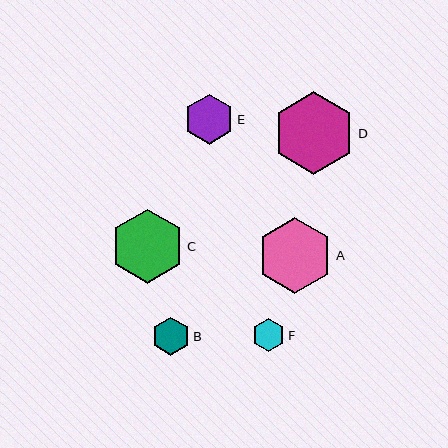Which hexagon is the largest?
Hexagon D is the largest with a size of approximately 82 pixels.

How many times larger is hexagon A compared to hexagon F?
Hexagon A is approximately 2.3 times the size of hexagon F.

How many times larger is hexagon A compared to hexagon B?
Hexagon A is approximately 2.0 times the size of hexagon B.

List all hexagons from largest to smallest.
From largest to smallest: D, A, C, E, B, F.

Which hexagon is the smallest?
Hexagon F is the smallest with a size of approximately 33 pixels.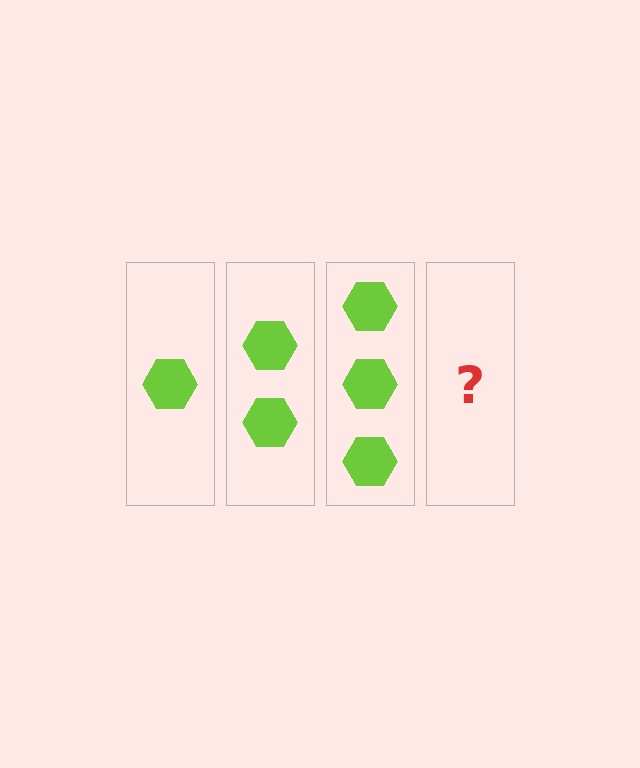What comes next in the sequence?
The next element should be 4 hexagons.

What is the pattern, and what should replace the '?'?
The pattern is that each step adds one more hexagon. The '?' should be 4 hexagons.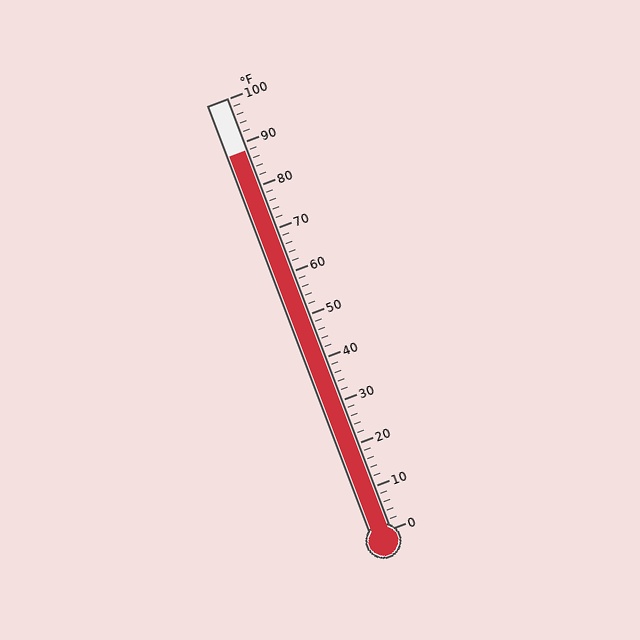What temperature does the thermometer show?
The thermometer shows approximately 88°F.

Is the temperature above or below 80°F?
The temperature is above 80°F.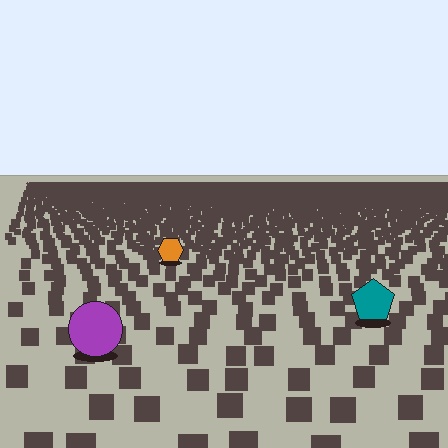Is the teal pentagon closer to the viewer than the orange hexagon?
Yes. The teal pentagon is closer — you can tell from the texture gradient: the ground texture is coarser near it.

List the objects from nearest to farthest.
From nearest to farthest: the purple circle, the teal pentagon, the orange hexagon.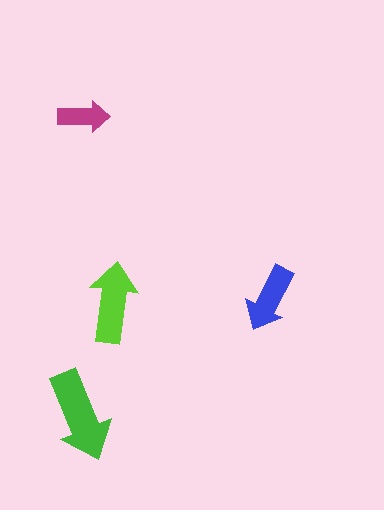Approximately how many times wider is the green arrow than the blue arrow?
About 1.5 times wider.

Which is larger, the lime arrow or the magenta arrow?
The lime one.